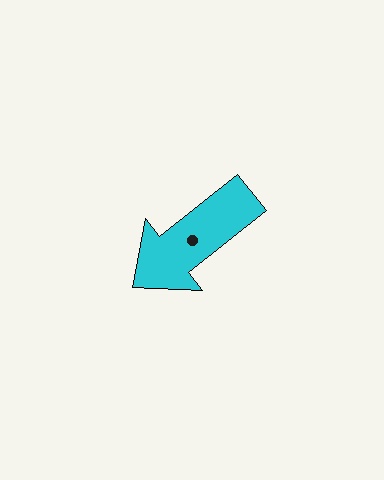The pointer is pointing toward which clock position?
Roughly 8 o'clock.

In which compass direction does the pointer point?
Southwest.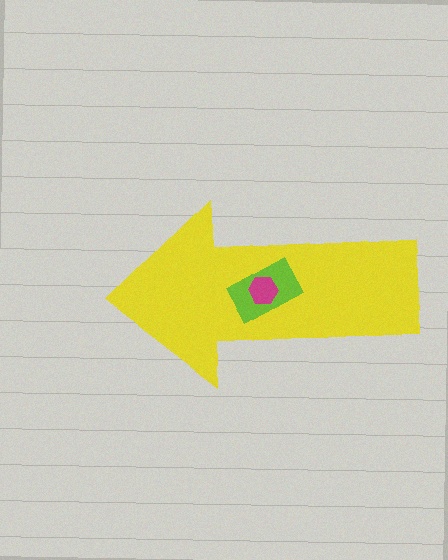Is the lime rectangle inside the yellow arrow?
Yes.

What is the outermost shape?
The yellow arrow.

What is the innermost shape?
The magenta hexagon.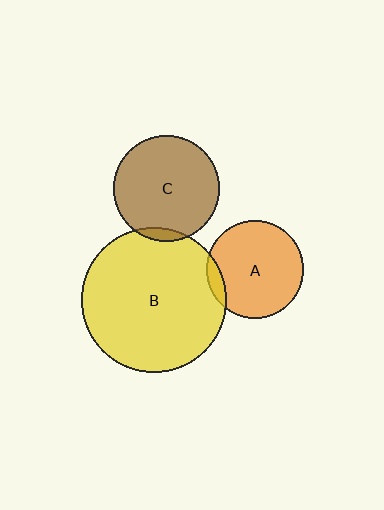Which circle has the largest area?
Circle B (yellow).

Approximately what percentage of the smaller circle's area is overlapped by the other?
Approximately 5%.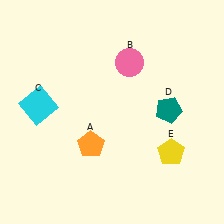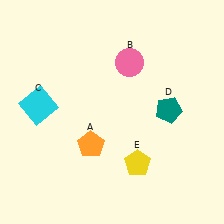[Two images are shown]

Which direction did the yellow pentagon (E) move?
The yellow pentagon (E) moved left.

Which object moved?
The yellow pentagon (E) moved left.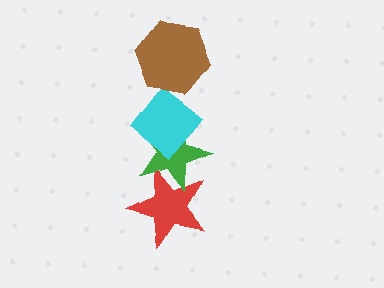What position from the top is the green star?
The green star is 3rd from the top.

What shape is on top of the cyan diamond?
The brown hexagon is on top of the cyan diamond.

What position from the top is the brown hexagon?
The brown hexagon is 1st from the top.